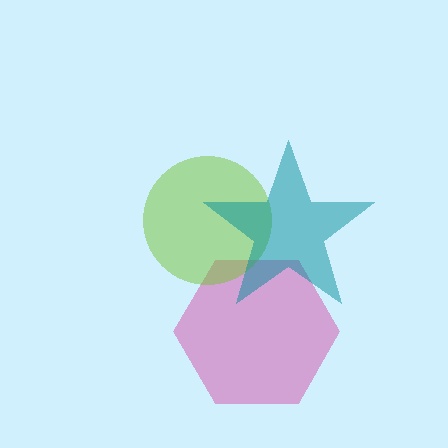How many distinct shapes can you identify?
There are 3 distinct shapes: a magenta hexagon, a lime circle, a teal star.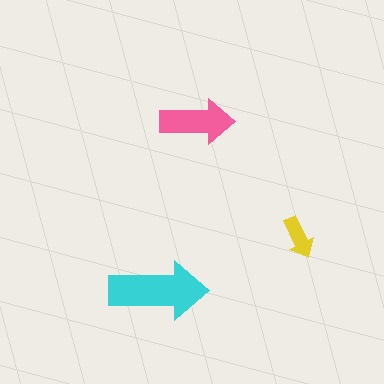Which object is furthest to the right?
The yellow arrow is rightmost.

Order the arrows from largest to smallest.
the cyan one, the pink one, the yellow one.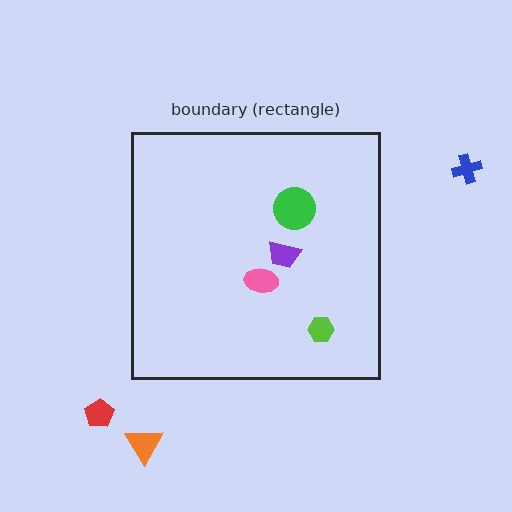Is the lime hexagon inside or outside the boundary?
Inside.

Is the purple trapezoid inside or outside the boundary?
Inside.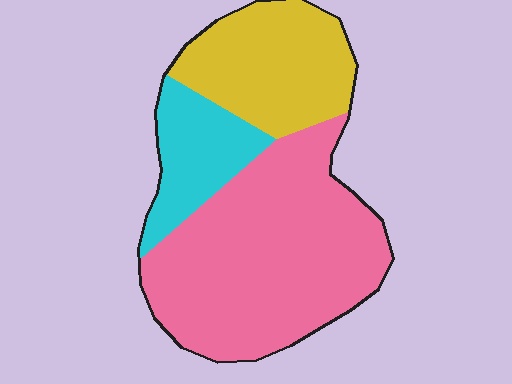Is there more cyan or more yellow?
Yellow.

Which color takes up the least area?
Cyan, at roughly 15%.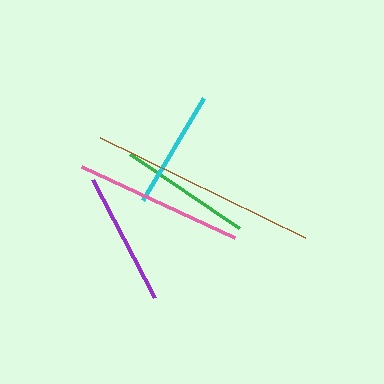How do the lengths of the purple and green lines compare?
The purple and green lines are approximately the same length.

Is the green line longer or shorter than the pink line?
The pink line is longer than the green line.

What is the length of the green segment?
The green segment is approximately 131 pixels long.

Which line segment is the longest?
The brown line is the longest at approximately 228 pixels.